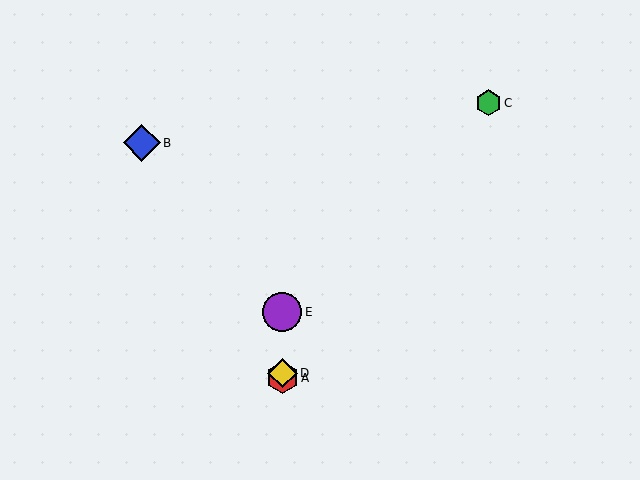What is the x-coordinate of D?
Object D is at x≈282.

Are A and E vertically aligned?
Yes, both are at x≈282.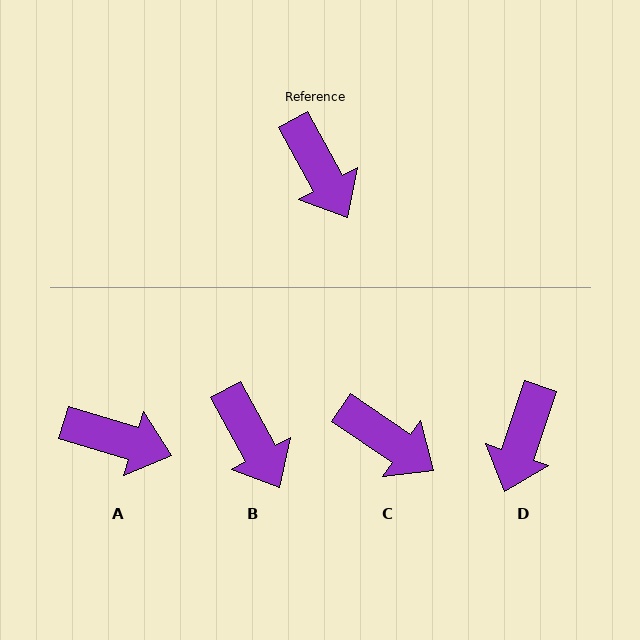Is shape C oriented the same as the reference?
No, it is off by about 27 degrees.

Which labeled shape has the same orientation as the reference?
B.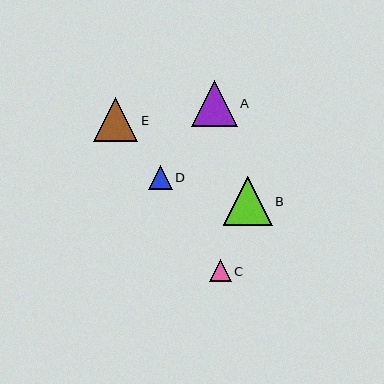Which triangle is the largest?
Triangle B is the largest with a size of approximately 49 pixels.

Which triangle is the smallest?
Triangle C is the smallest with a size of approximately 22 pixels.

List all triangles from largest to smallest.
From largest to smallest: B, A, E, D, C.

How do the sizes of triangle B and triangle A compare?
Triangle B and triangle A are approximately the same size.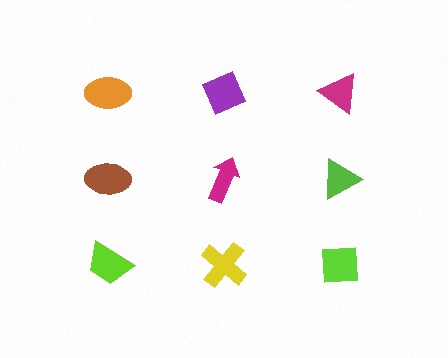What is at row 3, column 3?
A lime square.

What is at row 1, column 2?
A purple diamond.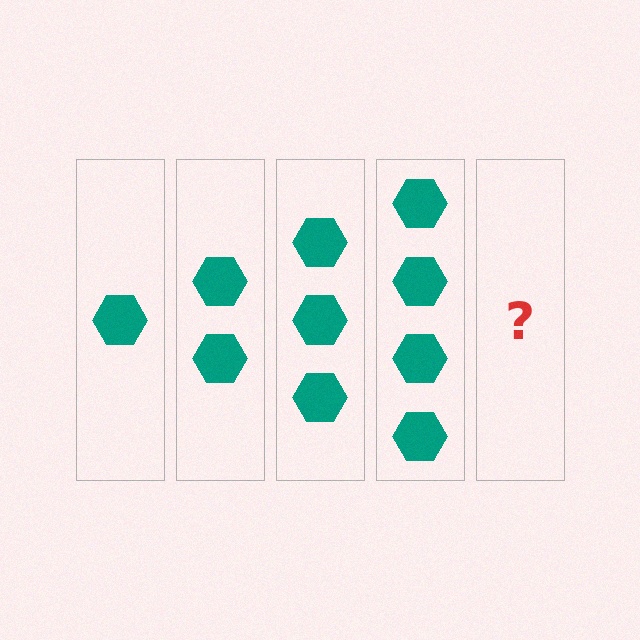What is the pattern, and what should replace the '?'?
The pattern is that each step adds one more hexagon. The '?' should be 5 hexagons.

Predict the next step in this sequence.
The next step is 5 hexagons.